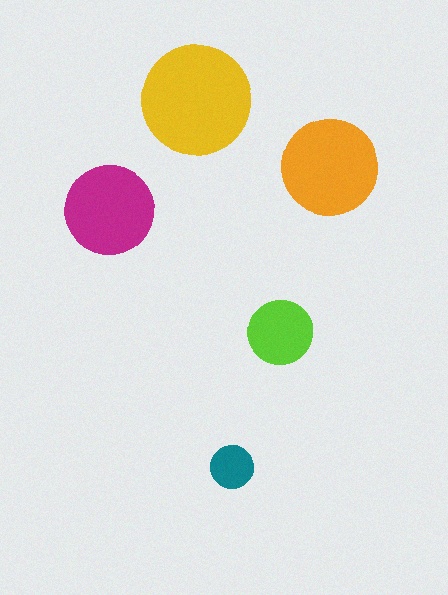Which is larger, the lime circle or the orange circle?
The orange one.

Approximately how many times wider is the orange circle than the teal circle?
About 2 times wider.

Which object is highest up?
The yellow circle is topmost.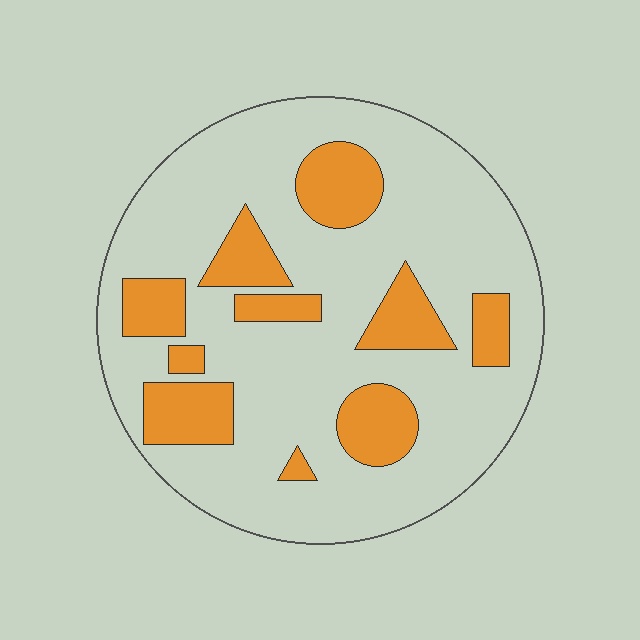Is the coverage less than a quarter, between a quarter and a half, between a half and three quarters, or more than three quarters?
Less than a quarter.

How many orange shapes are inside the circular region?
10.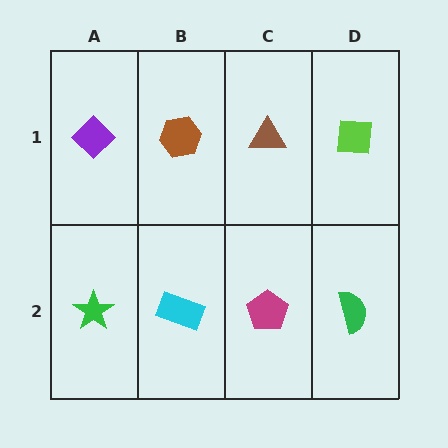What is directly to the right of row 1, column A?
A brown hexagon.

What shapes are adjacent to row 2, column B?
A brown hexagon (row 1, column B), a green star (row 2, column A), a magenta pentagon (row 2, column C).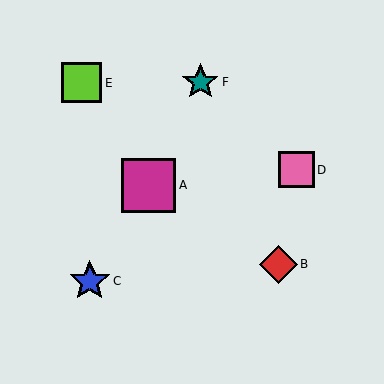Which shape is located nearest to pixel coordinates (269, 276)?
The red diamond (labeled B) at (278, 264) is nearest to that location.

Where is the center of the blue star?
The center of the blue star is at (90, 281).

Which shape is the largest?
The magenta square (labeled A) is the largest.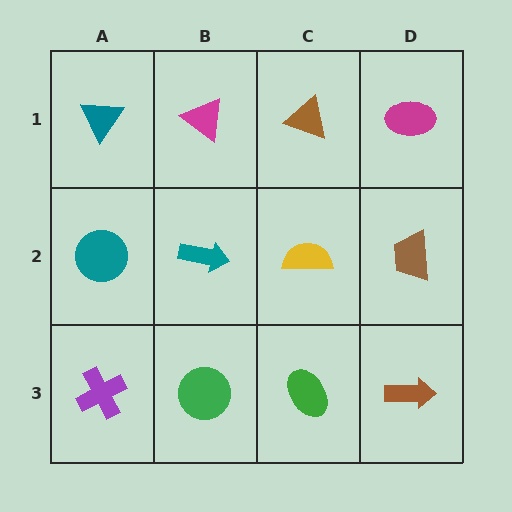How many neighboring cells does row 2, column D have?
3.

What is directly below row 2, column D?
A brown arrow.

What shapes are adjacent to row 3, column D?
A brown trapezoid (row 2, column D), a green ellipse (row 3, column C).